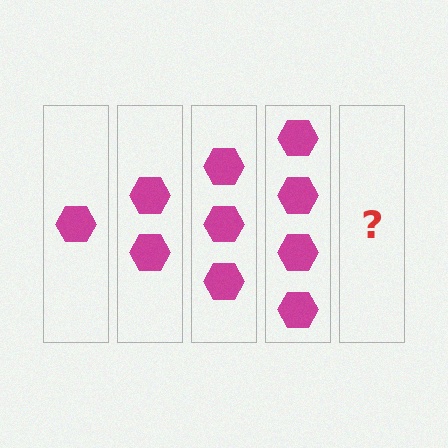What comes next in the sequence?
The next element should be 5 hexagons.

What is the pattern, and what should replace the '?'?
The pattern is that each step adds one more hexagon. The '?' should be 5 hexagons.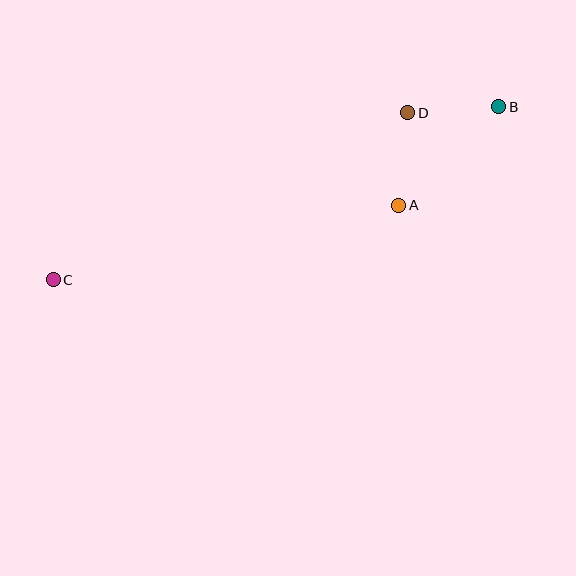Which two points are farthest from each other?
Points B and C are farthest from each other.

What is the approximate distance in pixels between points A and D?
The distance between A and D is approximately 93 pixels.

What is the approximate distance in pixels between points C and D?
The distance between C and D is approximately 392 pixels.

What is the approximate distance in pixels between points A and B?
The distance between A and B is approximately 141 pixels.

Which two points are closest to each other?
Points B and D are closest to each other.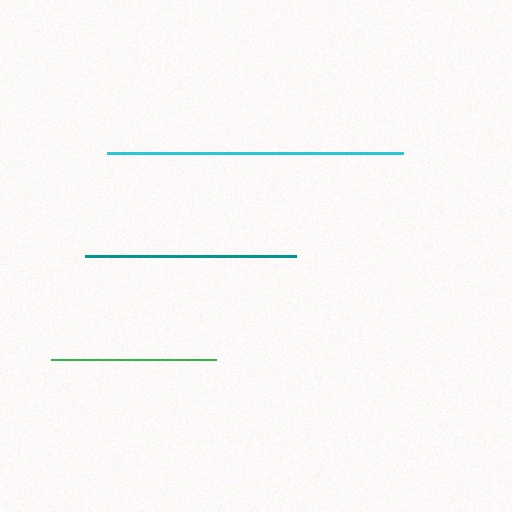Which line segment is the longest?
The cyan line is the longest at approximately 296 pixels.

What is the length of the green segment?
The green segment is approximately 166 pixels long.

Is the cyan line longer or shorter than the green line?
The cyan line is longer than the green line.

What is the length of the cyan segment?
The cyan segment is approximately 296 pixels long.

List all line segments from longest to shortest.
From longest to shortest: cyan, teal, green.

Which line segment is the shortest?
The green line is the shortest at approximately 166 pixels.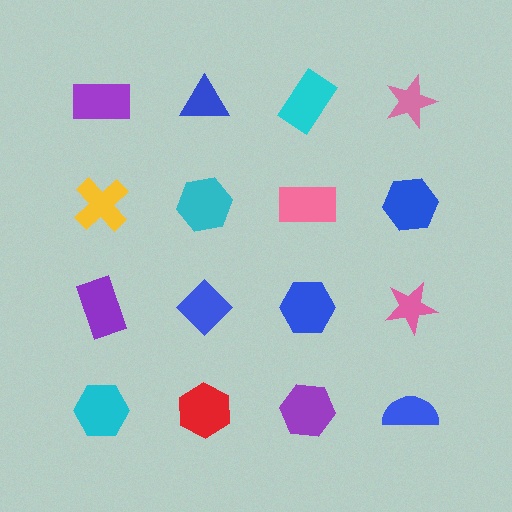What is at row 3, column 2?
A blue diamond.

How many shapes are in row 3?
4 shapes.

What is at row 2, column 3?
A pink rectangle.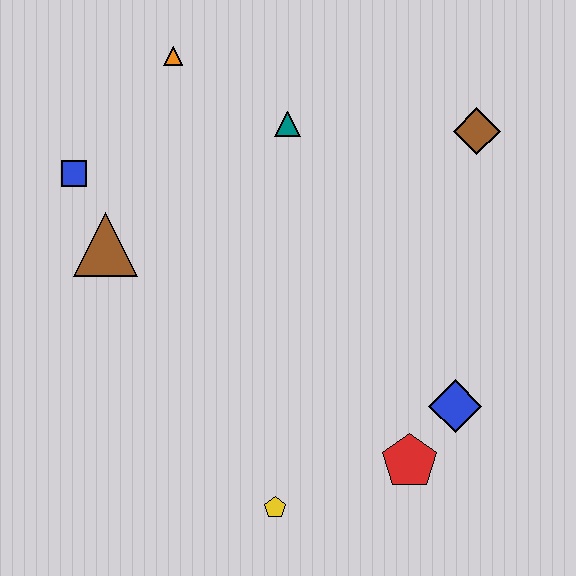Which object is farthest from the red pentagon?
The orange triangle is farthest from the red pentagon.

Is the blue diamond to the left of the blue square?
No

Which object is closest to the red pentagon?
The blue diamond is closest to the red pentagon.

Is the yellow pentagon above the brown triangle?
No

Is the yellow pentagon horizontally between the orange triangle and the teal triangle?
Yes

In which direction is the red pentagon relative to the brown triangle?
The red pentagon is to the right of the brown triangle.